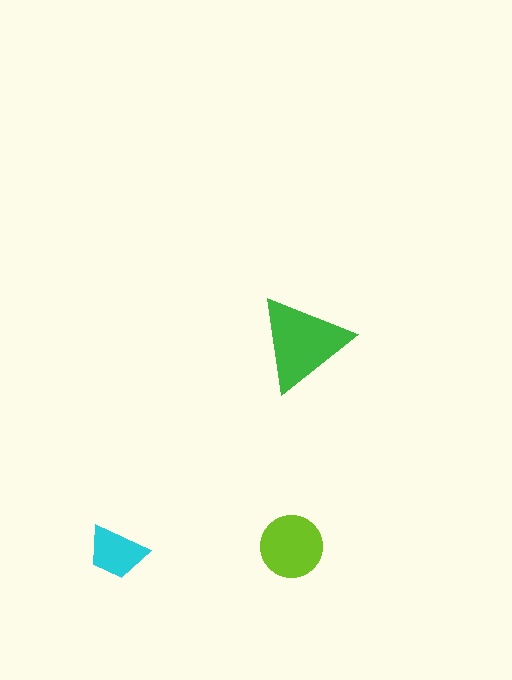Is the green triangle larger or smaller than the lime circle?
Larger.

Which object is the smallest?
The cyan trapezoid.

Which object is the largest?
The green triangle.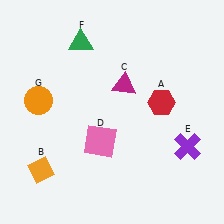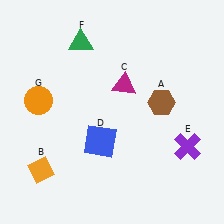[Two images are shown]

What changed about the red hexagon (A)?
In Image 1, A is red. In Image 2, it changed to brown.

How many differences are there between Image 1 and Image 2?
There are 2 differences between the two images.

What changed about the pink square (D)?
In Image 1, D is pink. In Image 2, it changed to blue.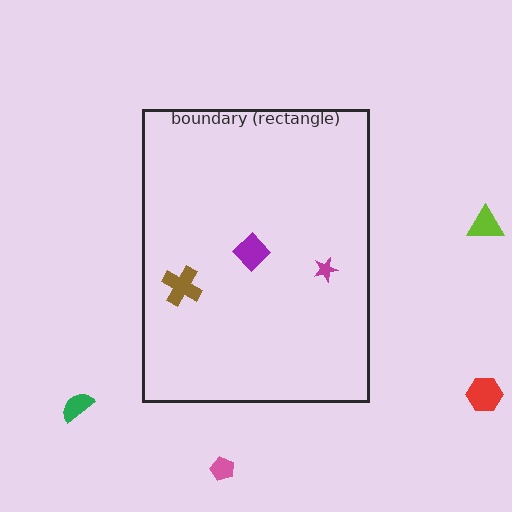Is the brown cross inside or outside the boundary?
Inside.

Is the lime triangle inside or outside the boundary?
Outside.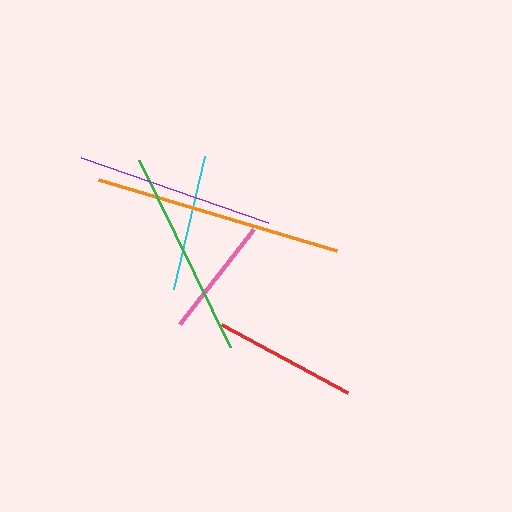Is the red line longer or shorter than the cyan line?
The red line is longer than the cyan line.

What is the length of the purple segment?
The purple segment is approximately 198 pixels long.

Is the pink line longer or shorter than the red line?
The red line is longer than the pink line.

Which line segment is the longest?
The orange line is the longest at approximately 249 pixels.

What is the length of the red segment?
The red segment is approximately 144 pixels long.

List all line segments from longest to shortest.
From longest to shortest: orange, green, purple, red, cyan, pink.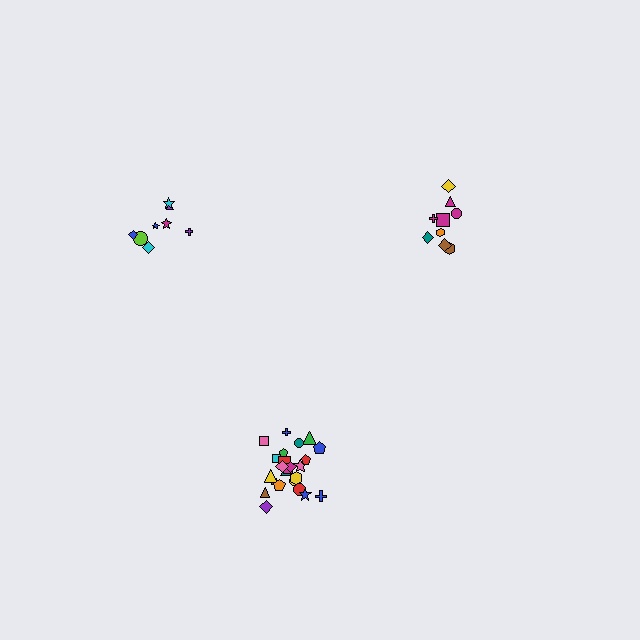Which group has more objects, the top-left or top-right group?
The top-right group.